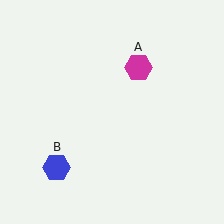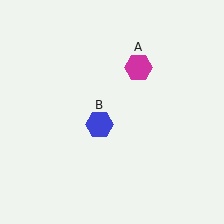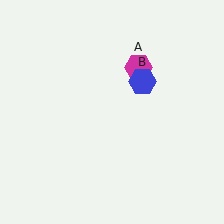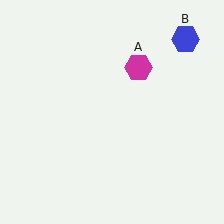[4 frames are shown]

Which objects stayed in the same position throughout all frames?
Magenta hexagon (object A) remained stationary.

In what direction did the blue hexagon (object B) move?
The blue hexagon (object B) moved up and to the right.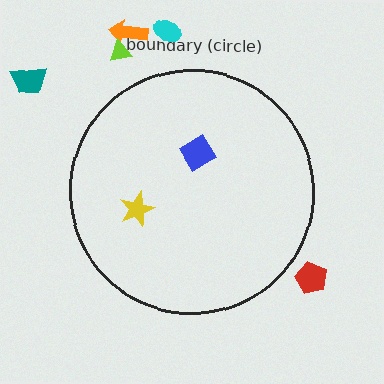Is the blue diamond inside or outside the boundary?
Inside.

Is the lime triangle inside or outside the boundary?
Outside.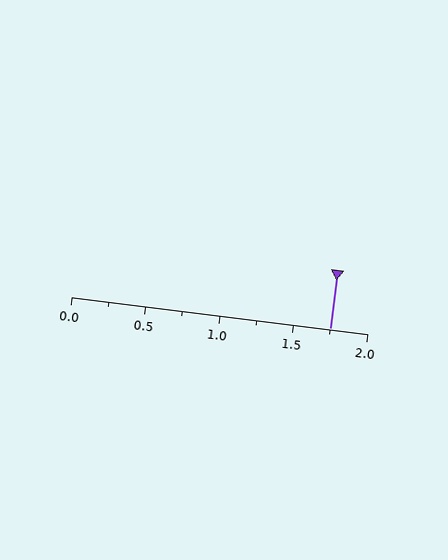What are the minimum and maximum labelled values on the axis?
The axis runs from 0.0 to 2.0.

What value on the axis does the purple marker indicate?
The marker indicates approximately 1.75.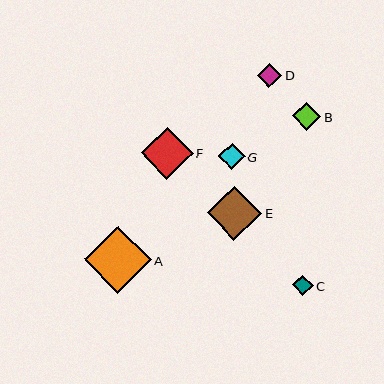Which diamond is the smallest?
Diamond C is the smallest with a size of approximately 20 pixels.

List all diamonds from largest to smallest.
From largest to smallest: A, E, F, B, G, D, C.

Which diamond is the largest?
Diamond A is the largest with a size of approximately 67 pixels.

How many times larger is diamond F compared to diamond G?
Diamond F is approximately 2.0 times the size of diamond G.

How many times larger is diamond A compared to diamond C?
Diamond A is approximately 3.3 times the size of diamond C.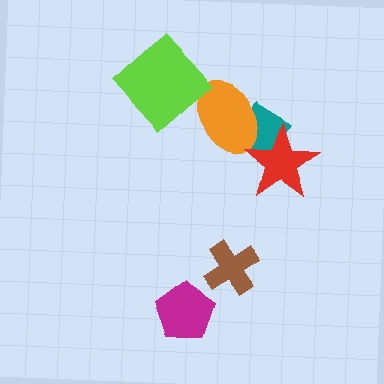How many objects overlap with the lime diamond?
0 objects overlap with the lime diamond.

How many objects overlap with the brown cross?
0 objects overlap with the brown cross.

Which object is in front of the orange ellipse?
The red star is in front of the orange ellipse.